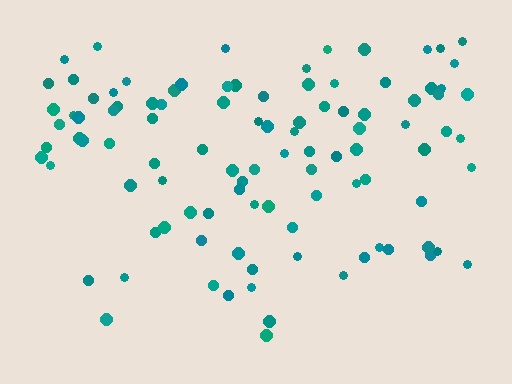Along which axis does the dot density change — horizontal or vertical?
Vertical.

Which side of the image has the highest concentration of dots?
The top.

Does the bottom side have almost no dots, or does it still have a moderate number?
Still a moderate number, just noticeably fewer than the top.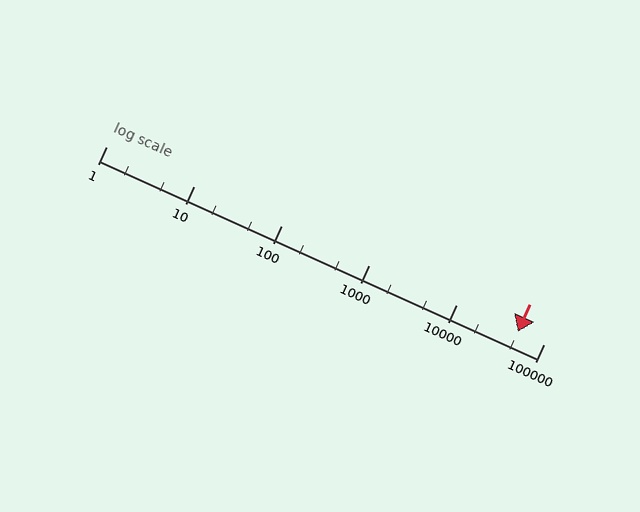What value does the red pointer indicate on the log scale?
The pointer indicates approximately 51000.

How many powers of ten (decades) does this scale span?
The scale spans 5 decades, from 1 to 100000.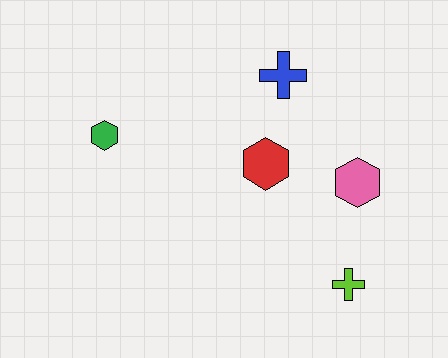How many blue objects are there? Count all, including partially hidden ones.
There is 1 blue object.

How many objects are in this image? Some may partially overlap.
There are 5 objects.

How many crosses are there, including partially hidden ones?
There are 2 crosses.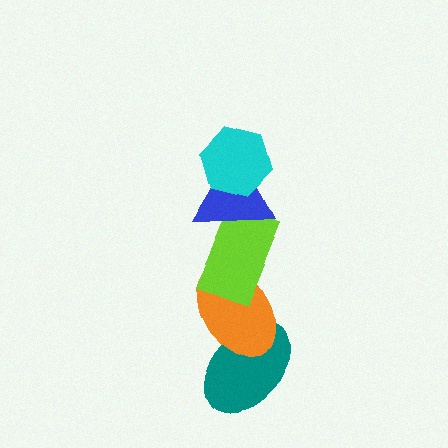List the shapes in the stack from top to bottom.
From top to bottom: the cyan hexagon, the blue triangle, the lime rectangle, the orange ellipse, the teal ellipse.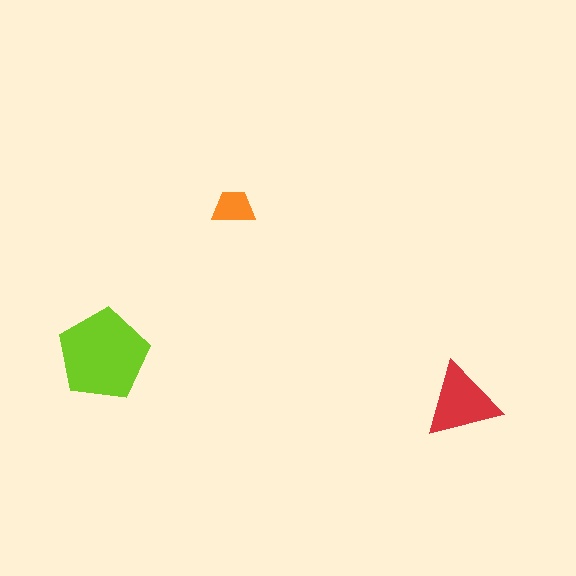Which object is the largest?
The lime pentagon.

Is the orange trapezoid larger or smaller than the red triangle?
Smaller.